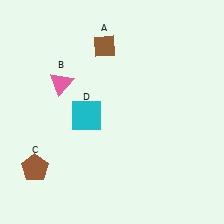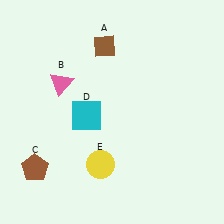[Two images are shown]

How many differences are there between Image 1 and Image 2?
There is 1 difference between the two images.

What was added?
A yellow circle (E) was added in Image 2.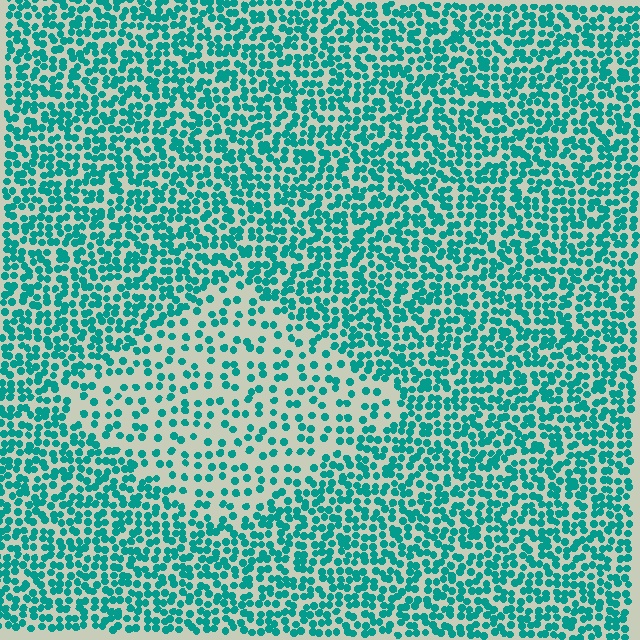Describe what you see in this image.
The image contains small teal elements arranged at two different densities. A diamond-shaped region is visible where the elements are less densely packed than the surrounding area.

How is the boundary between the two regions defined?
The boundary is defined by a change in element density (approximately 2.2x ratio). All elements are the same color, size, and shape.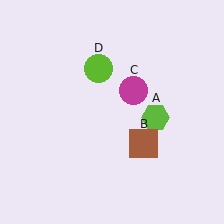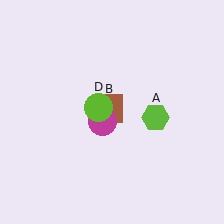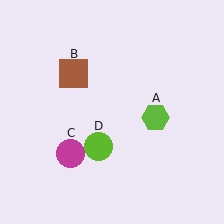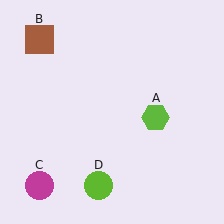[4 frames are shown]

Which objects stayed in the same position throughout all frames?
Lime hexagon (object A) remained stationary.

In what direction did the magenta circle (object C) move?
The magenta circle (object C) moved down and to the left.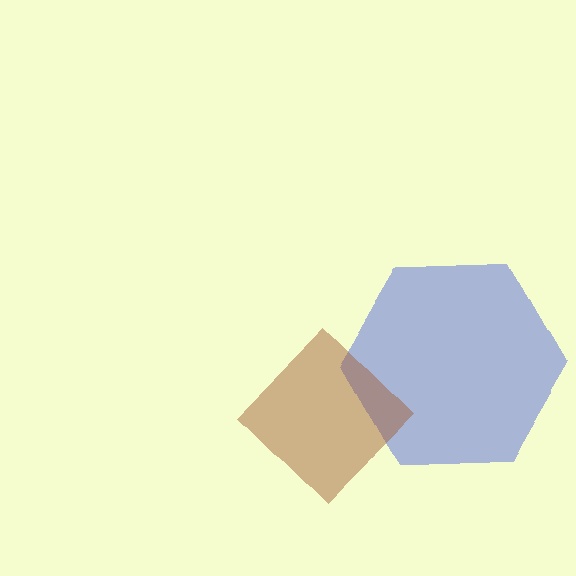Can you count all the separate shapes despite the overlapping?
Yes, there are 2 separate shapes.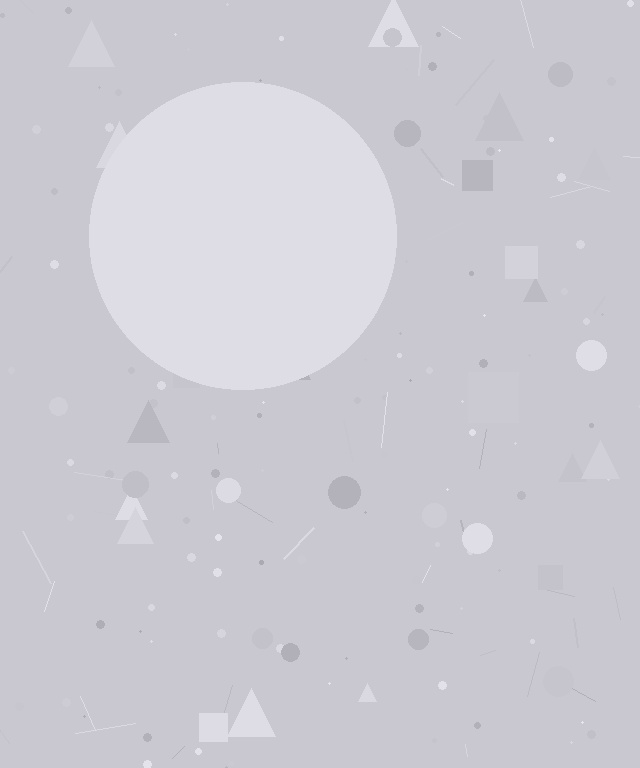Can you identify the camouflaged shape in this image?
The camouflaged shape is a circle.